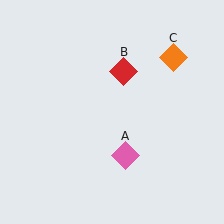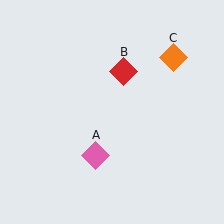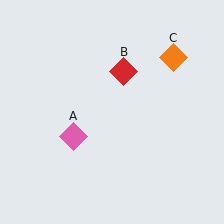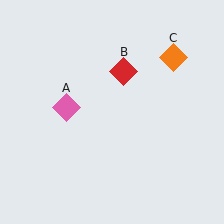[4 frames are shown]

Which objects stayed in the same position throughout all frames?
Red diamond (object B) and orange diamond (object C) remained stationary.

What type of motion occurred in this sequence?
The pink diamond (object A) rotated clockwise around the center of the scene.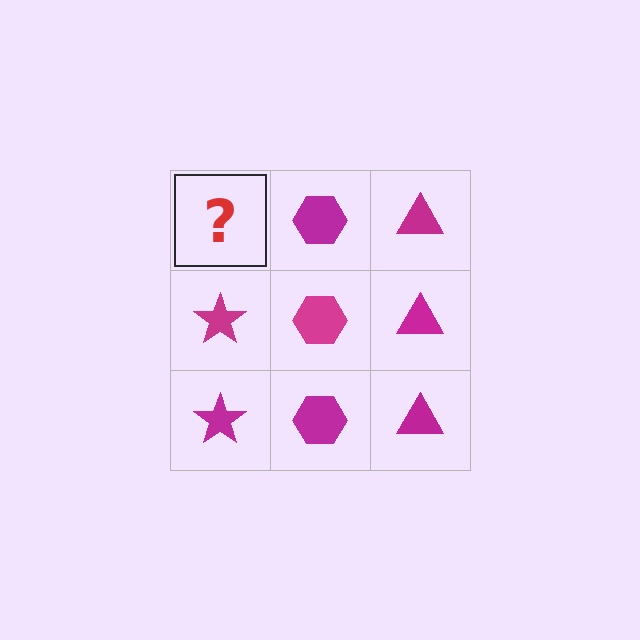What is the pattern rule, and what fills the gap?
The rule is that each column has a consistent shape. The gap should be filled with a magenta star.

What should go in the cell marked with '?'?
The missing cell should contain a magenta star.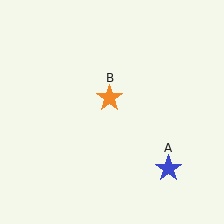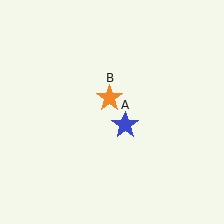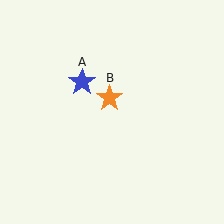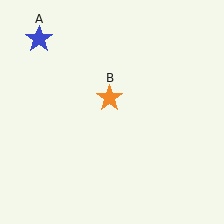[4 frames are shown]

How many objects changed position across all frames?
1 object changed position: blue star (object A).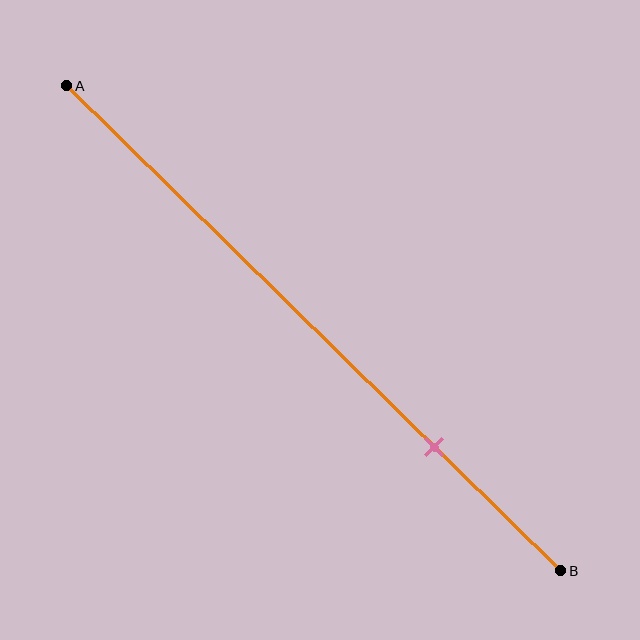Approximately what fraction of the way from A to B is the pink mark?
The pink mark is approximately 75% of the way from A to B.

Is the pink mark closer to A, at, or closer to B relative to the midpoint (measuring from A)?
The pink mark is closer to point B than the midpoint of segment AB.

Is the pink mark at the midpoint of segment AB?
No, the mark is at about 75% from A, not at the 50% midpoint.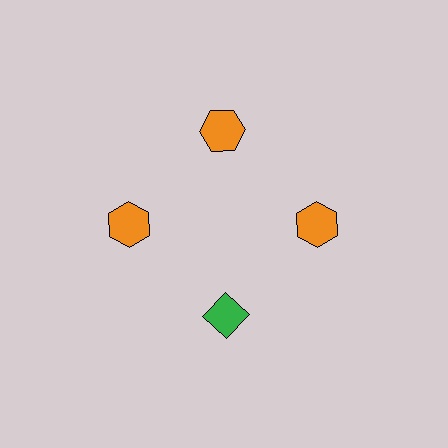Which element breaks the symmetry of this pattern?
The green diamond at roughly the 6 o'clock position breaks the symmetry. All other shapes are orange hexagons.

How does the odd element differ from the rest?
It differs in both color (green instead of orange) and shape (diamond instead of hexagon).